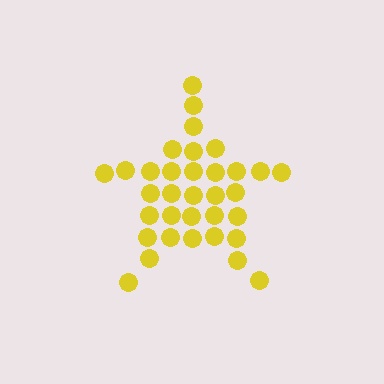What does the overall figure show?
The overall figure shows a star.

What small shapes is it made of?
It is made of small circles.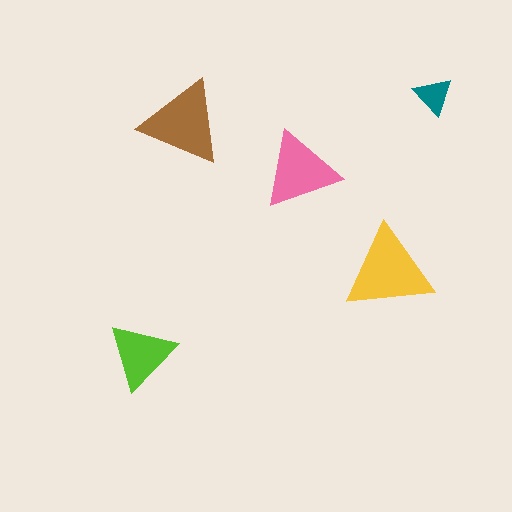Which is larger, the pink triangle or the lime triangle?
The pink one.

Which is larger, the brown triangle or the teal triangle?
The brown one.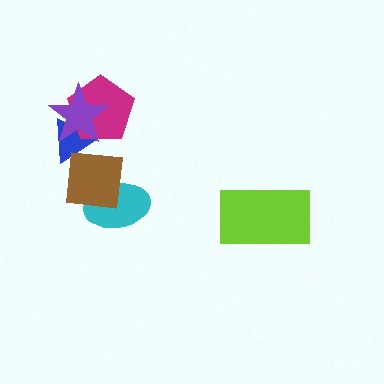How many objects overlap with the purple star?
2 objects overlap with the purple star.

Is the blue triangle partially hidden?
Yes, it is partially covered by another shape.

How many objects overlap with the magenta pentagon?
2 objects overlap with the magenta pentagon.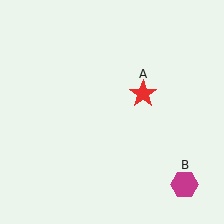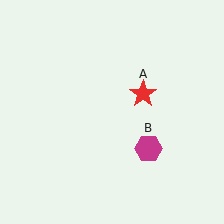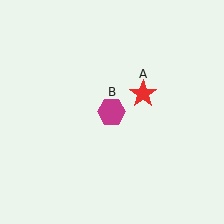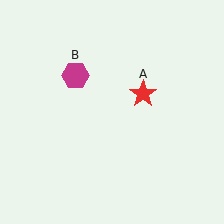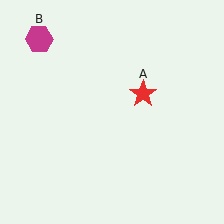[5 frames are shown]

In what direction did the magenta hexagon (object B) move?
The magenta hexagon (object B) moved up and to the left.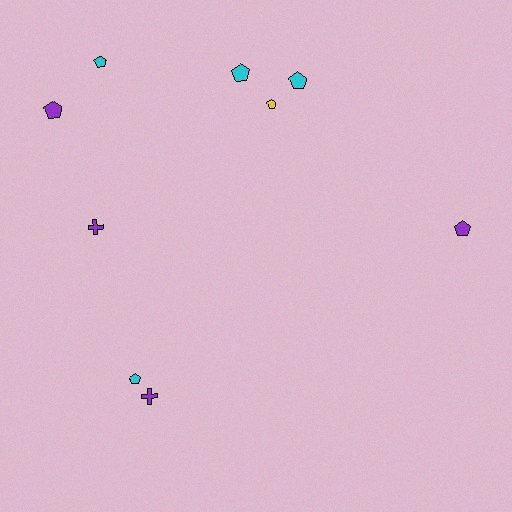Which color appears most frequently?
Purple, with 4 objects.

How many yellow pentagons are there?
There is 1 yellow pentagon.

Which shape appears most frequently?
Pentagon, with 7 objects.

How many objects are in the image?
There are 9 objects.